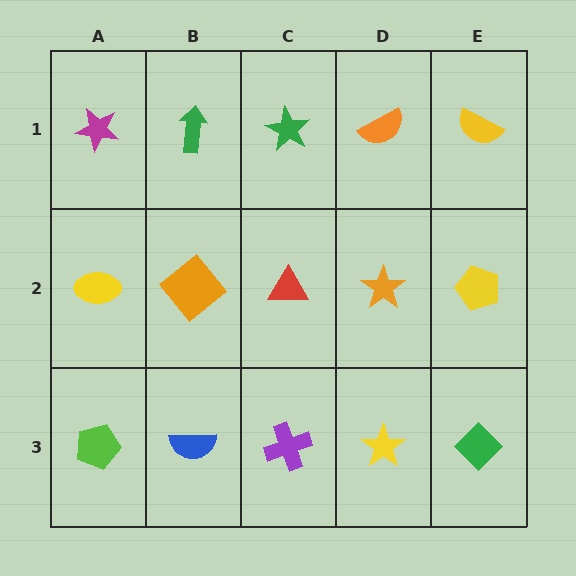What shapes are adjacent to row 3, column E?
A yellow pentagon (row 2, column E), a yellow star (row 3, column D).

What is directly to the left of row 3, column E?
A yellow star.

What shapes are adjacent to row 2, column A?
A magenta star (row 1, column A), a lime pentagon (row 3, column A), an orange diamond (row 2, column B).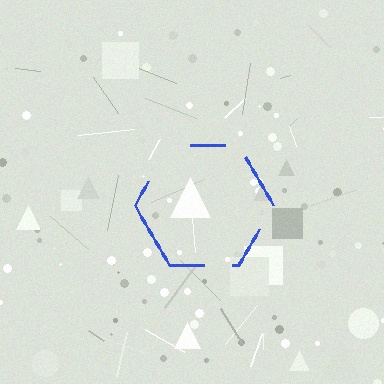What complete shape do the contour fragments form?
The contour fragments form a hexagon.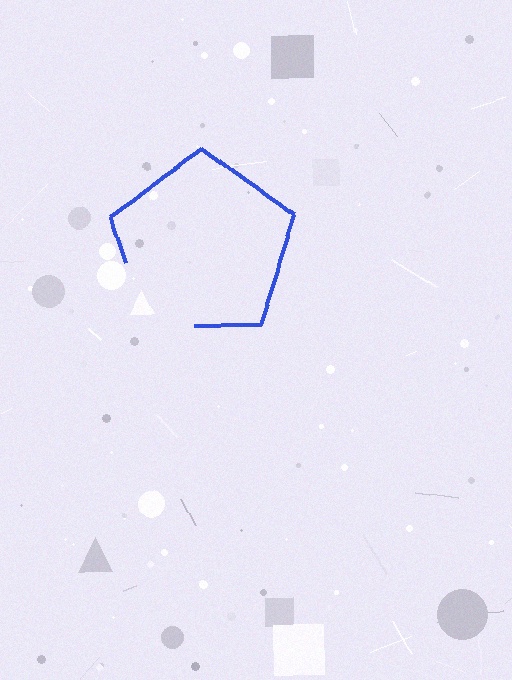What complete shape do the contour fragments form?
The contour fragments form a pentagon.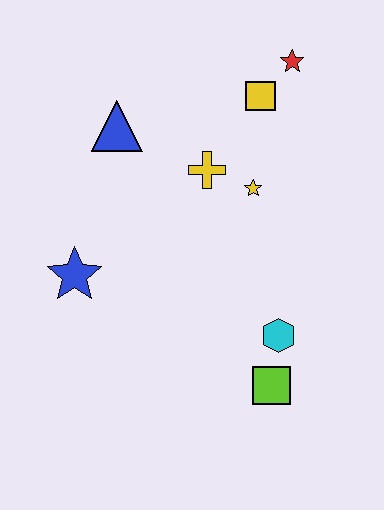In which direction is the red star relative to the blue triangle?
The red star is to the right of the blue triangle.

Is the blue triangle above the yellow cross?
Yes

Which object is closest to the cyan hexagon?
The lime square is closest to the cyan hexagon.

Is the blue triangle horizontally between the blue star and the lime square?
Yes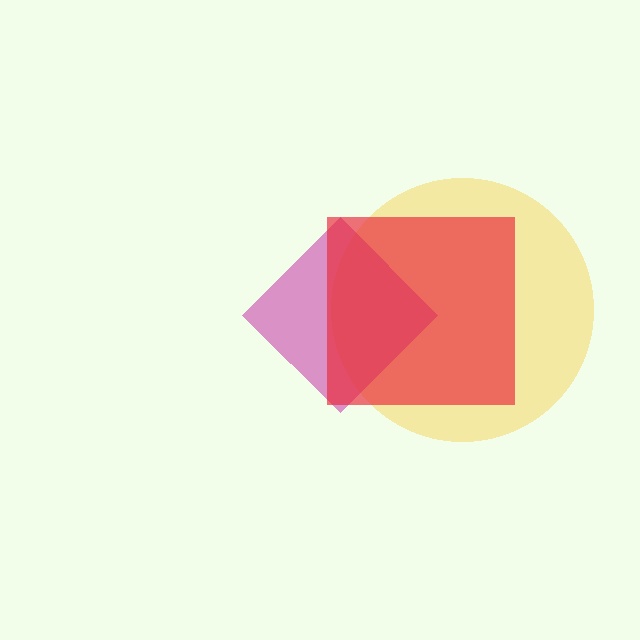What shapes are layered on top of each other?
The layered shapes are: a yellow circle, a magenta diamond, a red square.